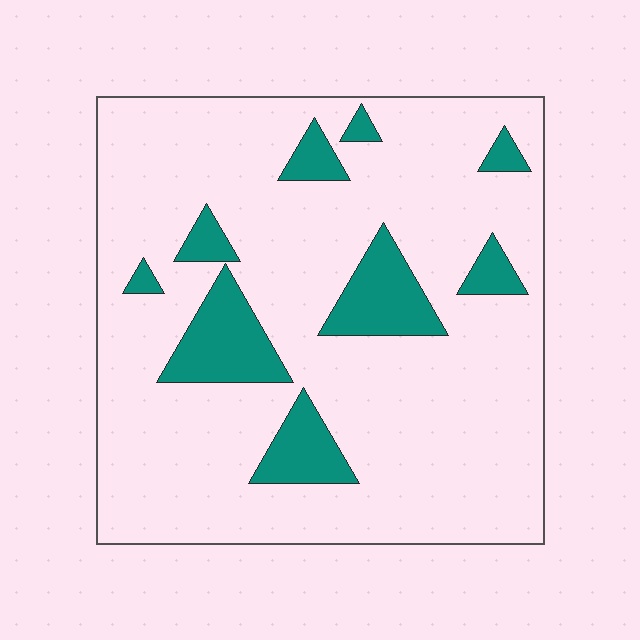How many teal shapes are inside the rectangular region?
9.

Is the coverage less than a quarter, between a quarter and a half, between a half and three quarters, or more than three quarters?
Less than a quarter.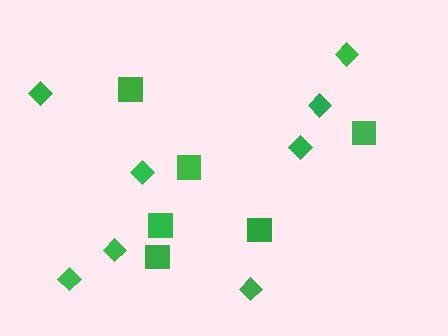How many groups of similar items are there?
There are 2 groups: one group of squares (6) and one group of diamonds (8).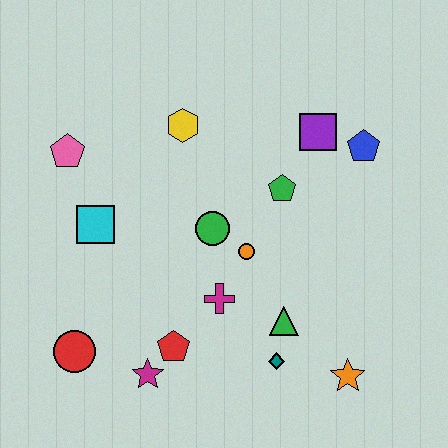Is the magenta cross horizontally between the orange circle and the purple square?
No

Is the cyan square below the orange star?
No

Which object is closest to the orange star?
The teal diamond is closest to the orange star.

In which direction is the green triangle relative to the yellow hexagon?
The green triangle is below the yellow hexagon.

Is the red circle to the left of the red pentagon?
Yes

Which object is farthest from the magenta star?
The blue pentagon is farthest from the magenta star.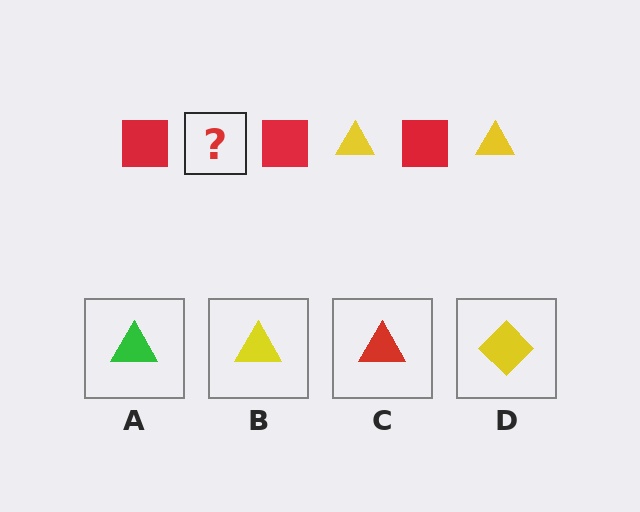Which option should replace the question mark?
Option B.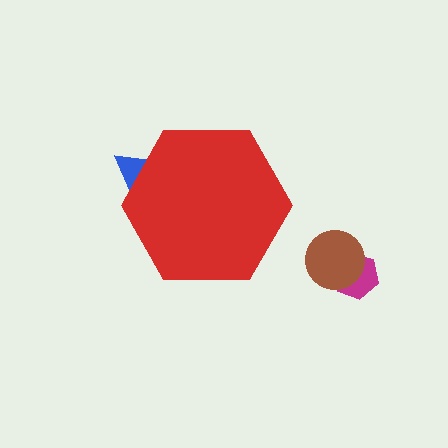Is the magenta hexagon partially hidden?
No, the magenta hexagon is fully visible.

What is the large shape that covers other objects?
A red hexagon.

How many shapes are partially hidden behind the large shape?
1 shape is partially hidden.